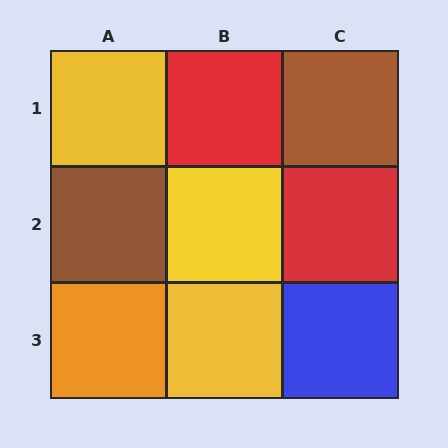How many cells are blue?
1 cell is blue.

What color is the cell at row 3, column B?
Yellow.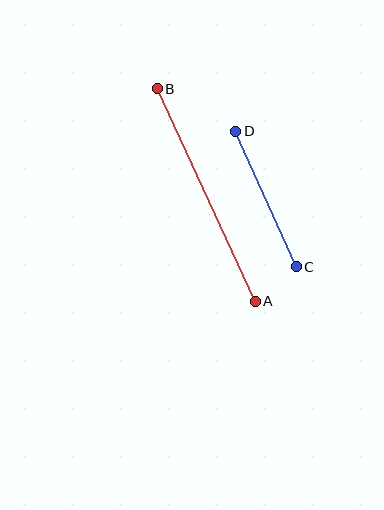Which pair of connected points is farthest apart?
Points A and B are farthest apart.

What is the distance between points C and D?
The distance is approximately 148 pixels.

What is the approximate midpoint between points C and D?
The midpoint is at approximately (266, 199) pixels.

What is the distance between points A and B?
The distance is approximately 234 pixels.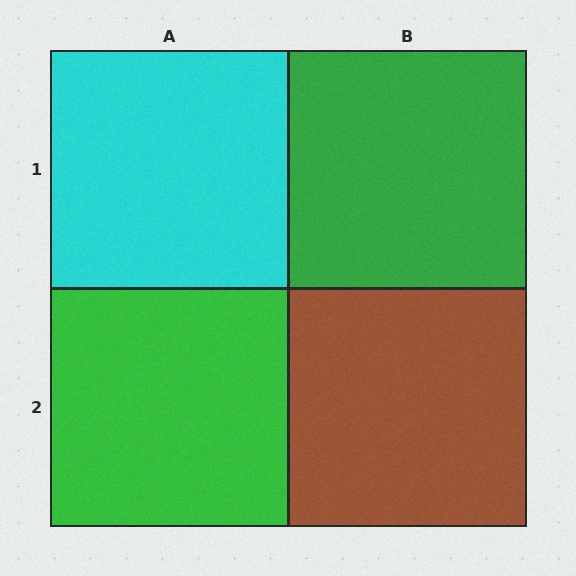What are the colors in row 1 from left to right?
Cyan, green.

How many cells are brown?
1 cell is brown.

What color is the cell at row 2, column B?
Brown.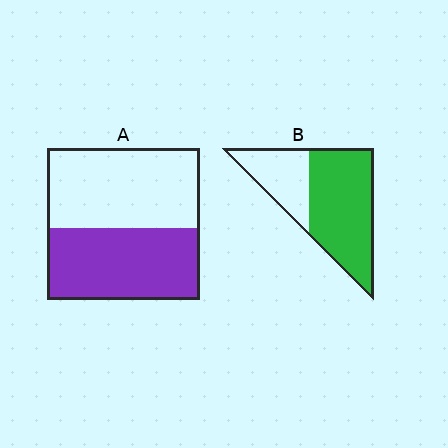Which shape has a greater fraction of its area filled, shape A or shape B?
Shape B.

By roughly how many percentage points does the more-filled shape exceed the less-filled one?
By roughly 20 percentage points (B over A).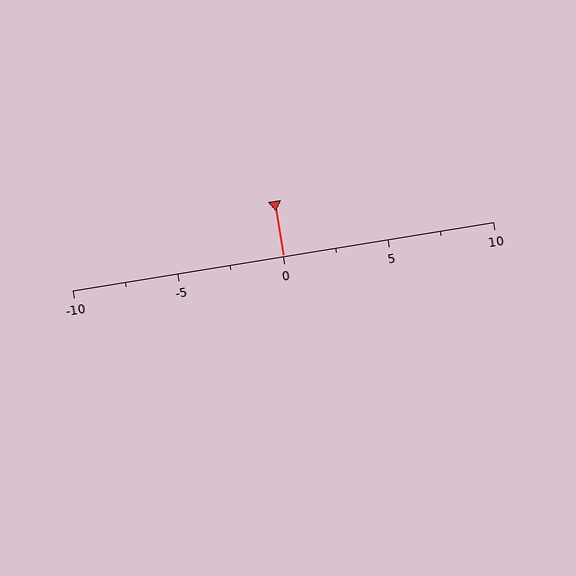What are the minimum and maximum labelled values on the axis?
The axis runs from -10 to 10.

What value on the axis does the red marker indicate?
The marker indicates approximately 0.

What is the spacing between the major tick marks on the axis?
The major ticks are spaced 5 apart.